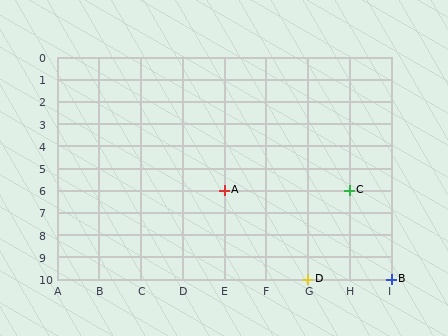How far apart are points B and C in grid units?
Points B and C are 1 column and 4 rows apart (about 4.1 grid units diagonally).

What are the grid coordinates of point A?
Point A is at grid coordinates (E, 6).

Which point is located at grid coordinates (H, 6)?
Point C is at (H, 6).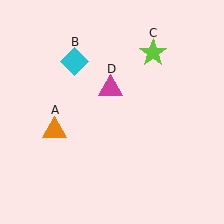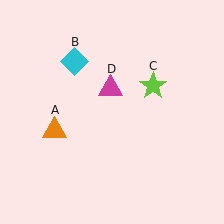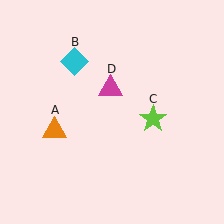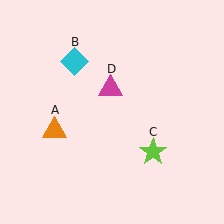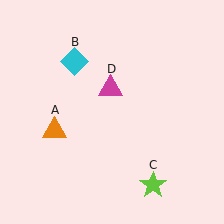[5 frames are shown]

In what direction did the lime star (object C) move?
The lime star (object C) moved down.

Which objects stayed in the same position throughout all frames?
Orange triangle (object A) and cyan diamond (object B) and magenta triangle (object D) remained stationary.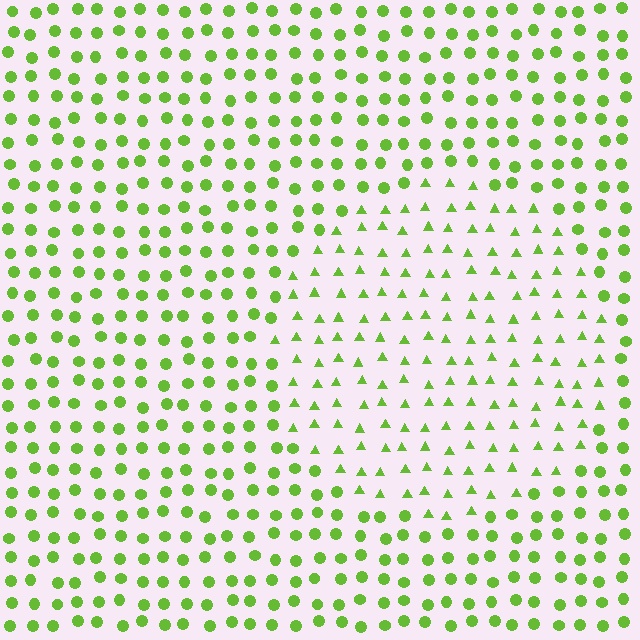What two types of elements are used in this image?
The image uses triangles inside the circle region and circles outside it.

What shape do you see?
I see a circle.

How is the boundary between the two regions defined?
The boundary is defined by a change in element shape: triangles inside vs. circles outside. All elements share the same color and spacing.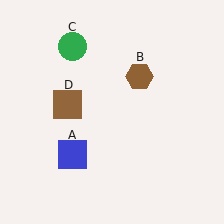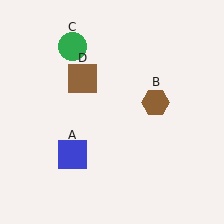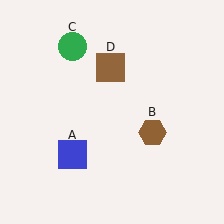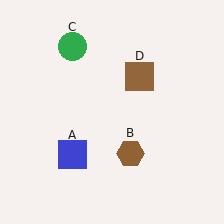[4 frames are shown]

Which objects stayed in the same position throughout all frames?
Blue square (object A) and green circle (object C) remained stationary.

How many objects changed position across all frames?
2 objects changed position: brown hexagon (object B), brown square (object D).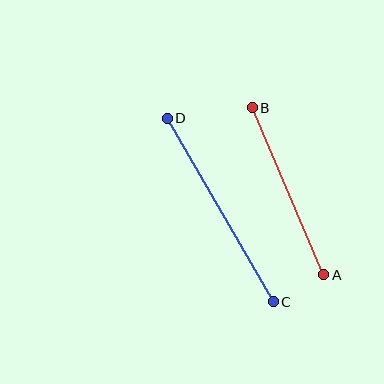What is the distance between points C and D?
The distance is approximately 212 pixels.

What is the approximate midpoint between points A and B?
The midpoint is at approximately (288, 191) pixels.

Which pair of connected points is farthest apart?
Points C and D are farthest apart.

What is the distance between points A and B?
The distance is approximately 182 pixels.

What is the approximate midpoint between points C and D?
The midpoint is at approximately (220, 210) pixels.